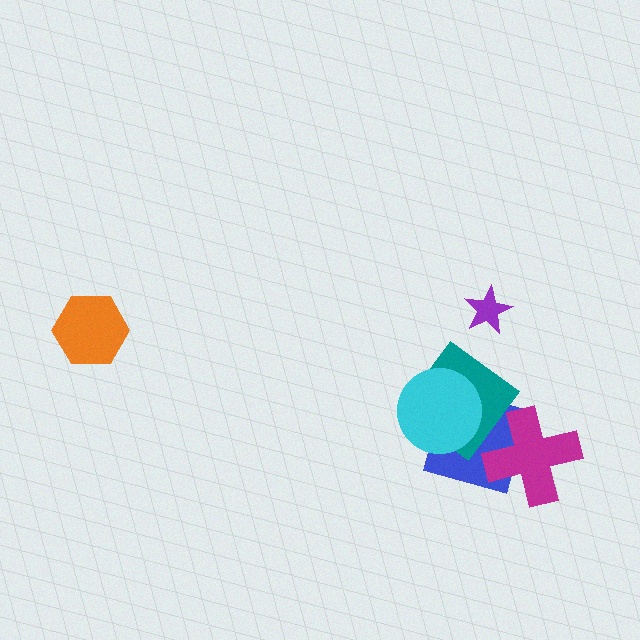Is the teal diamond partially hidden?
Yes, it is partially covered by another shape.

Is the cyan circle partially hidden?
No, no other shape covers it.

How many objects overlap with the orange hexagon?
0 objects overlap with the orange hexagon.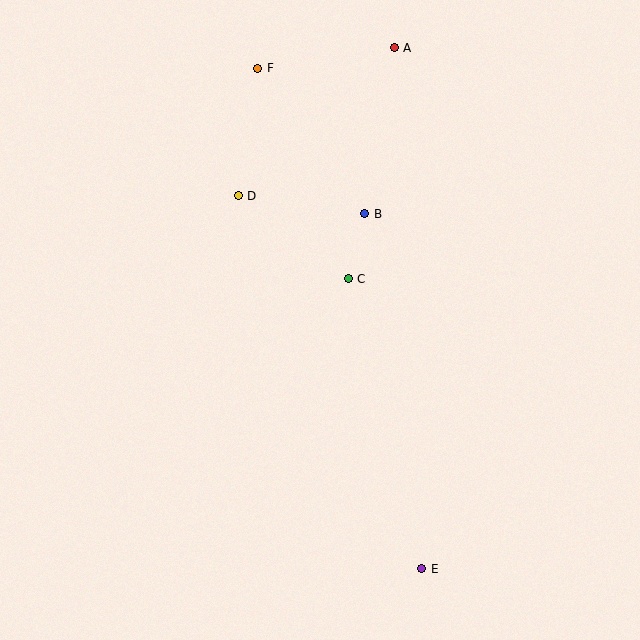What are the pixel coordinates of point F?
Point F is at (258, 68).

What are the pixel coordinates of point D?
Point D is at (238, 196).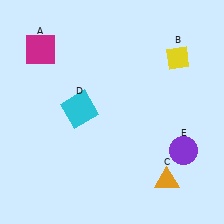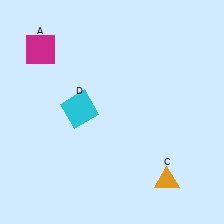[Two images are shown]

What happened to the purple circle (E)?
The purple circle (E) was removed in Image 2. It was in the bottom-right area of Image 1.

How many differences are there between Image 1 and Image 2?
There are 2 differences between the two images.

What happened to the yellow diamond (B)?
The yellow diamond (B) was removed in Image 2. It was in the top-right area of Image 1.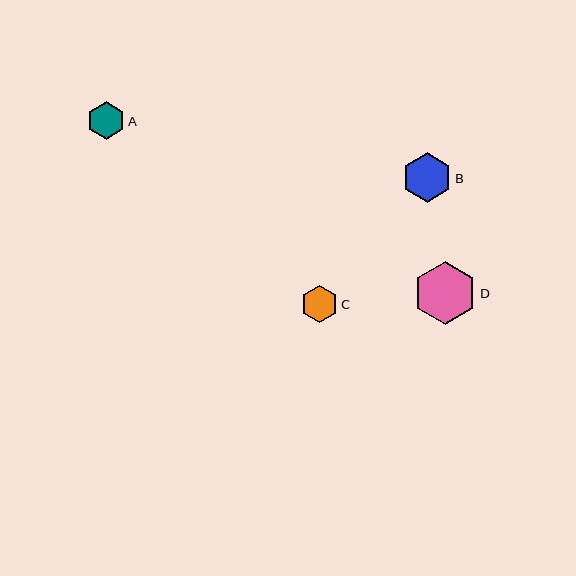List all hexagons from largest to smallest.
From largest to smallest: D, B, A, C.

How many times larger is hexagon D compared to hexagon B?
Hexagon D is approximately 1.3 times the size of hexagon B.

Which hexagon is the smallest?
Hexagon C is the smallest with a size of approximately 37 pixels.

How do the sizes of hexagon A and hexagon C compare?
Hexagon A and hexagon C are approximately the same size.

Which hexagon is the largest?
Hexagon D is the largest with a size of approximately 63 pixels.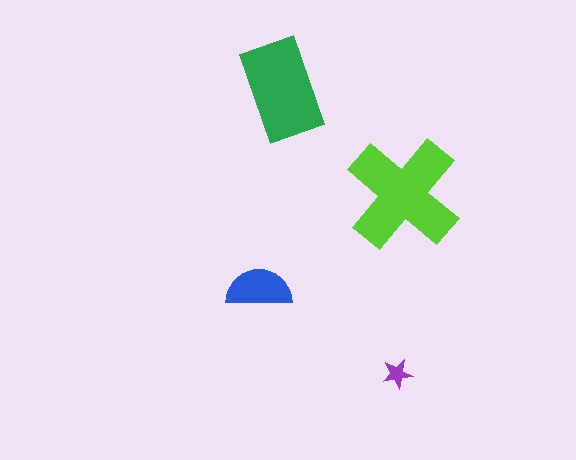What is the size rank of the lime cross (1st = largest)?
1st.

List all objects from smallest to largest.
The purple star, the blue semicircle, the green rectangle, the lime cross.